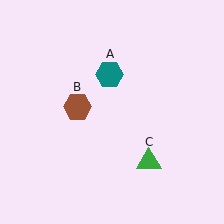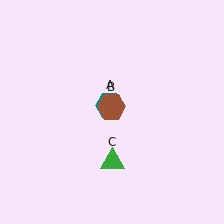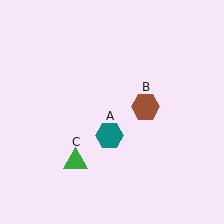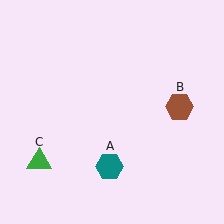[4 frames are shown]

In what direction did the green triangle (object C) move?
The green triangle (object C) moved left.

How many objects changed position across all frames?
3 objects changed position: teal hexagon (object A), brown hexagon (object B), green triangle (object C).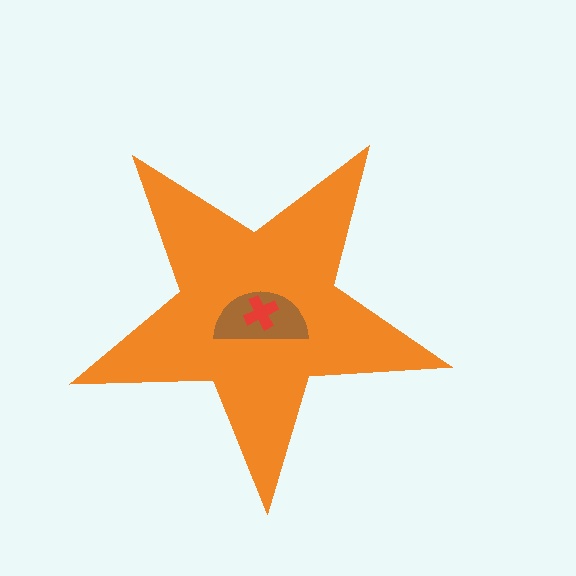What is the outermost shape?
The orange star.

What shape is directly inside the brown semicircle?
The red cross.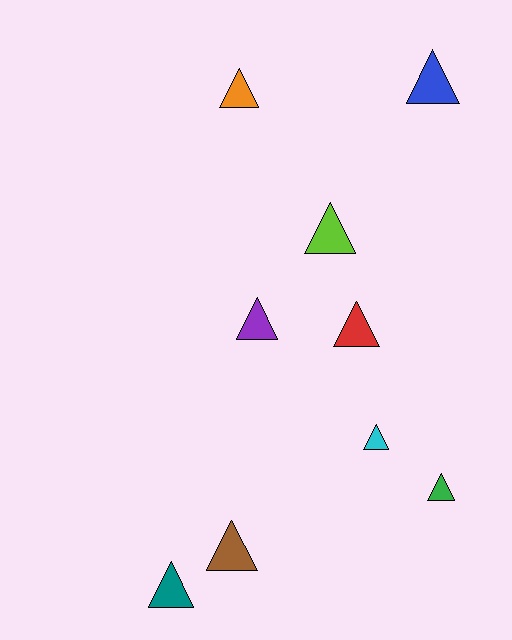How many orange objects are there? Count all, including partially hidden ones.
There is 1 orange object.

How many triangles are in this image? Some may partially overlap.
There are 9 triangles.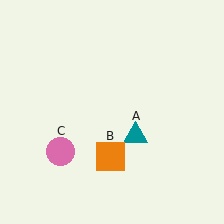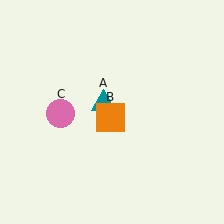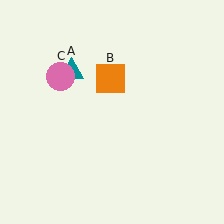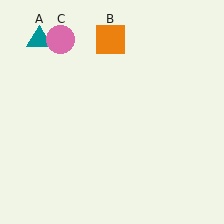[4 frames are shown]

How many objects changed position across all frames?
3 objects changed position: teal triangle (object A), orange square (object B), pink circle (object C).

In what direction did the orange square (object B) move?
The orange square (object B) moved up.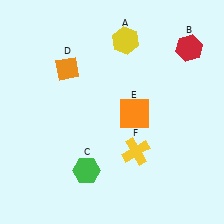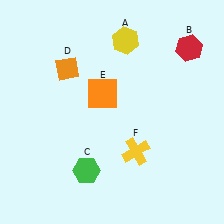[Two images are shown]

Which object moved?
The orange square (E) moved left.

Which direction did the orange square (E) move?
The orange square (E) moved left.